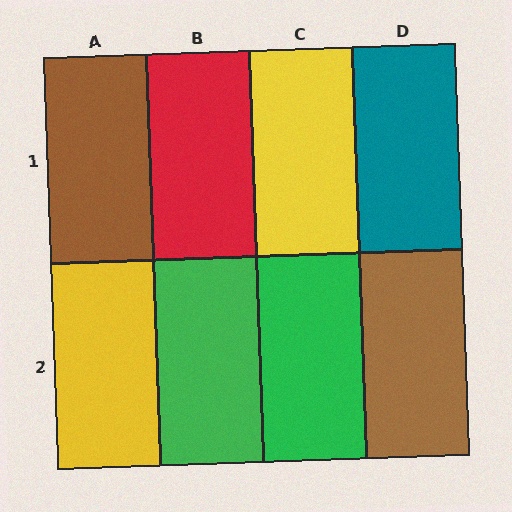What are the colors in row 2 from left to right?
Yellow, green, green, brown.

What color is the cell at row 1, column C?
Yellow.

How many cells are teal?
1 cell is teal.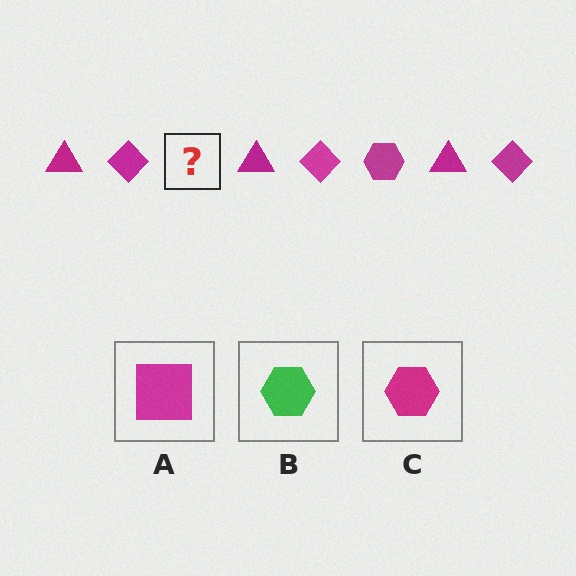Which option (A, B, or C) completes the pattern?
C.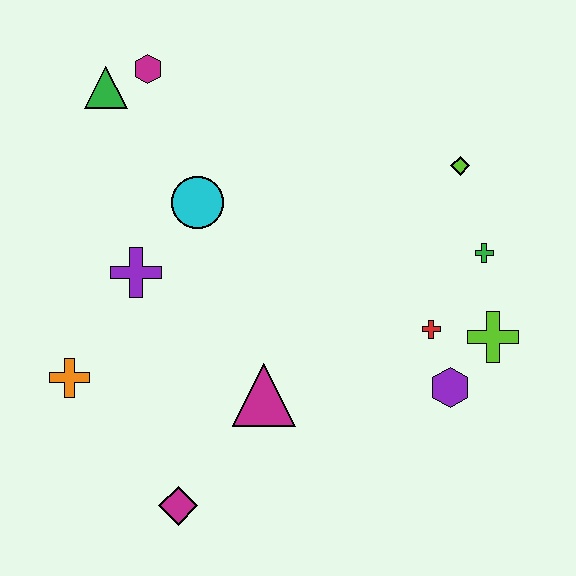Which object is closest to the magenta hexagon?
The green triangle is closest to the magenta hexagon.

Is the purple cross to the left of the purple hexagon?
Yes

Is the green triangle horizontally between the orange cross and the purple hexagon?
Yes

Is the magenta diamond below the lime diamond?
Yes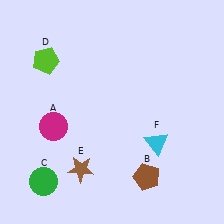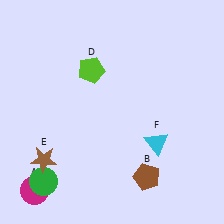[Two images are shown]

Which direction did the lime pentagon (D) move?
The lime pentagon (D) moved right.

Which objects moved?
The objects that moved are: the magenta circle (A), the lime pentagon (D), the brown star (E).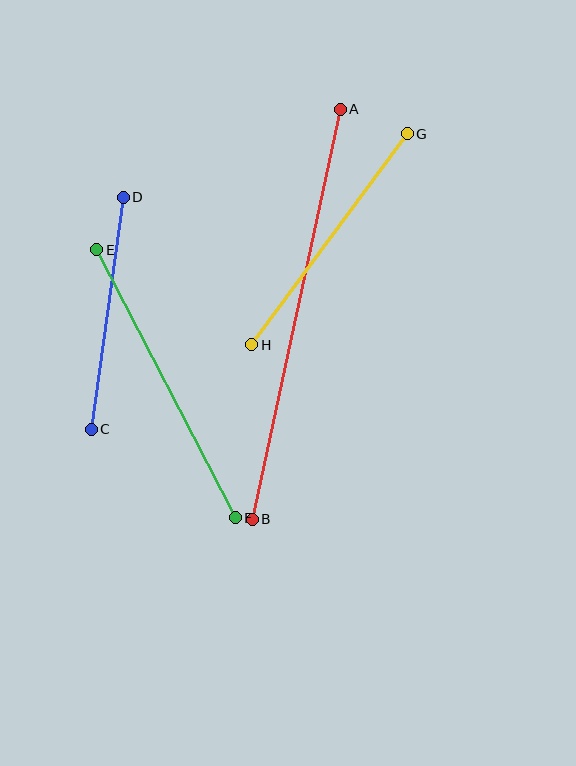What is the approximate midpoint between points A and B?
The midpoint is at approximately (296, 314) pixels.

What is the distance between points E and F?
The distance is approximately 302 pixels.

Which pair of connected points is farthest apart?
Points A and B are farthest apart.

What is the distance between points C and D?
The distance is approximately 234 pixels.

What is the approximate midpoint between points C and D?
The midpoint is at approximately (107, 313) pixels.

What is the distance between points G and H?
The distance is approximately 262 pixels.